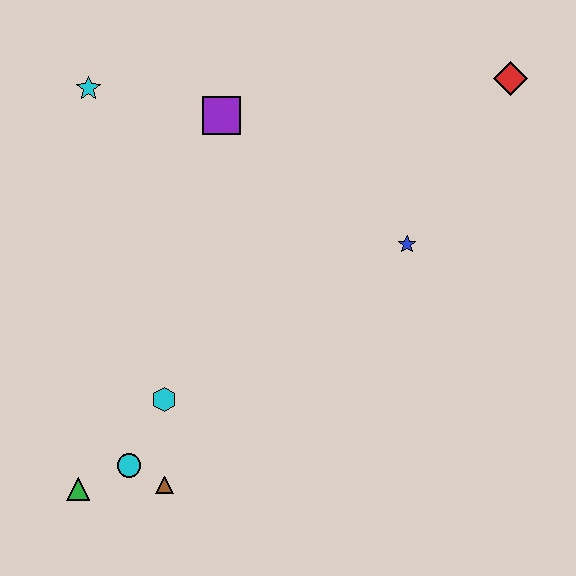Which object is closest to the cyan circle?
The brown triangle is closest to the cyan circle.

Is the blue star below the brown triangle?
No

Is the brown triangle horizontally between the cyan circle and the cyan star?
No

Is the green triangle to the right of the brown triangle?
No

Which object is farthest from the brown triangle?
The red diamond is farthest from the brown triangle.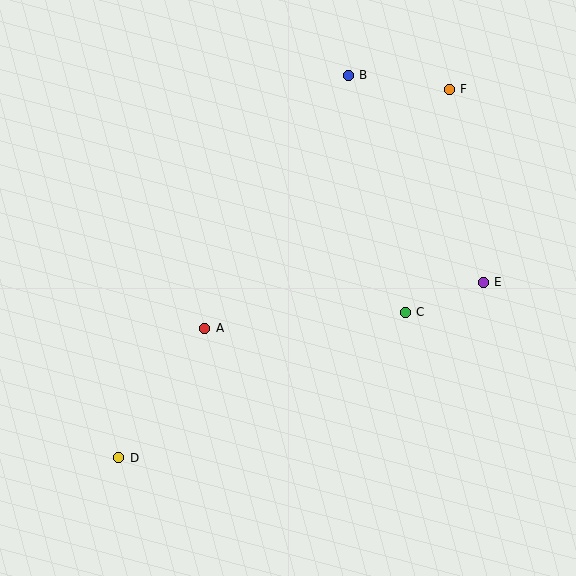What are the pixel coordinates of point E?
Point E is at (483, 282).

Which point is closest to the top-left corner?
Point B is closest to the top-left corner.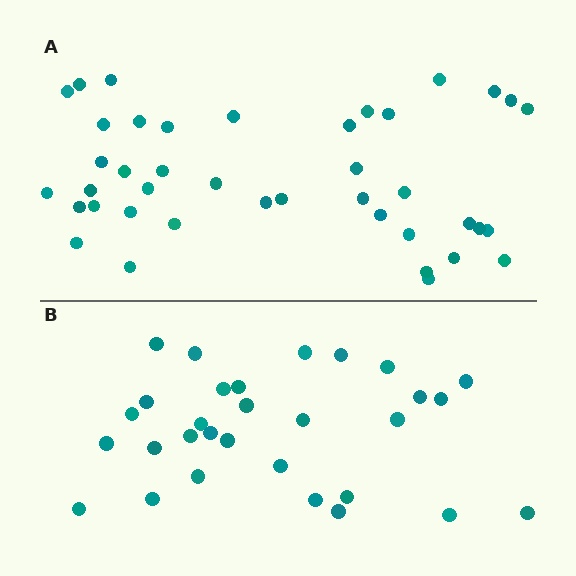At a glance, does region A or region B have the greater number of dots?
Region A (the top region) has more dots.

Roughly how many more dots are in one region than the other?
Region A has roughly 12 or so more dots than region B.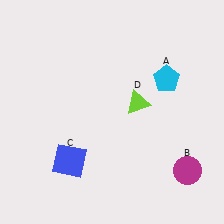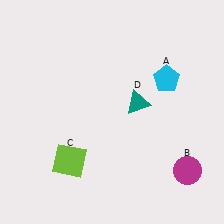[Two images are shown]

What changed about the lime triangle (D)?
In Image 1, D is lime. In Image 2, it changed to teal.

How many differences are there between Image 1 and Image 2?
There are 2 differences between the two images.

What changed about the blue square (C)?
In Image 1, C is blue. In Image 2, it changed to lime.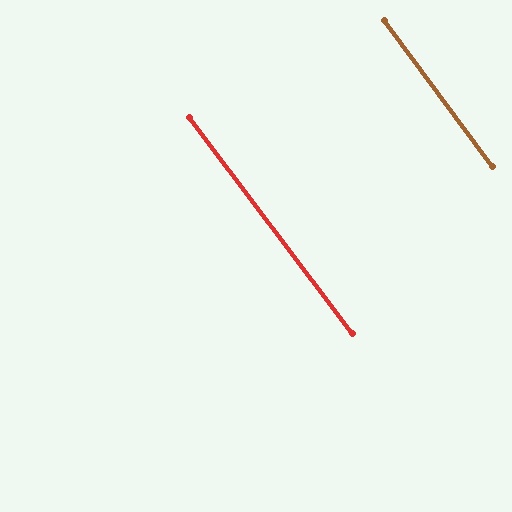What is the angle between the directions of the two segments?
Approximately 1 degree.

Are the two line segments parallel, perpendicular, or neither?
Parallel — their directions differ by only 0.7°.